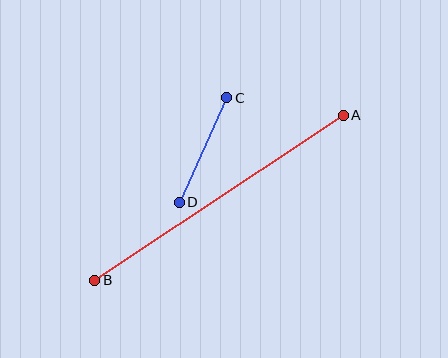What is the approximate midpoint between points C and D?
The midpoint is at approximately (203, 150) pixels.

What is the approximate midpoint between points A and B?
The midpoint is at approximately (219, 198) pixels.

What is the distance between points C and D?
The distance is approximately 115 pixels.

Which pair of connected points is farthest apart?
Points A and B are farthest apart.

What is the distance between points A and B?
The distance is approximately 298 pixels.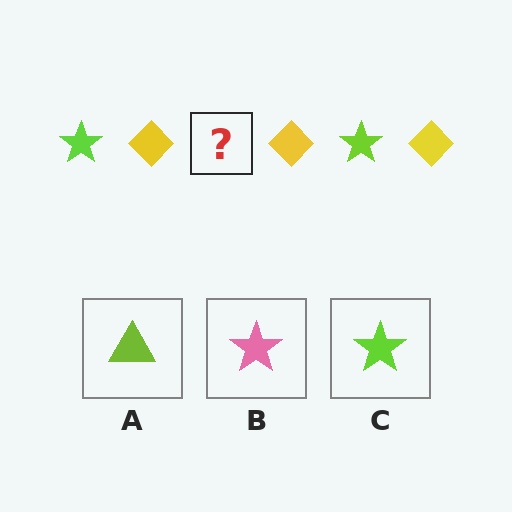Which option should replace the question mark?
Option C.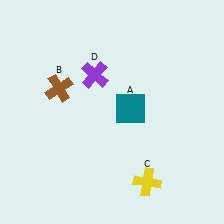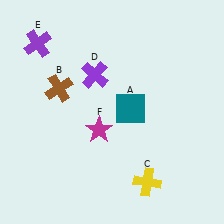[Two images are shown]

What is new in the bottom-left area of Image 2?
A magenta star (F) was added in the bottom-left area of Image 2.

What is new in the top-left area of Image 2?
A purple cross (E) was added in the top-left area of Image 2.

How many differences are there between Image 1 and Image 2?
There are 2 differences between the two images.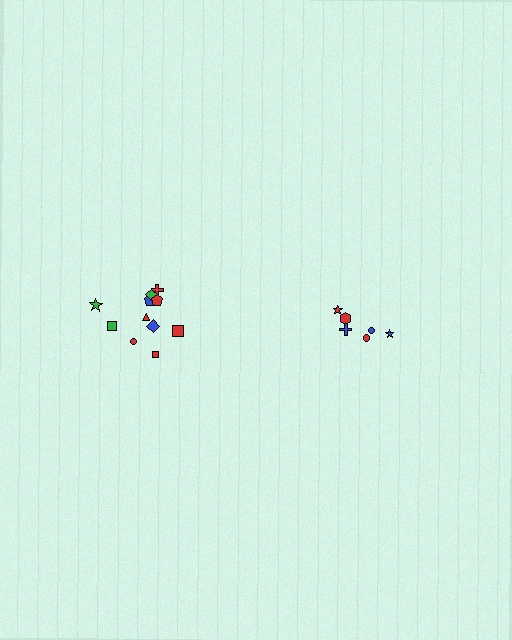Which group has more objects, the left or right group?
The left group.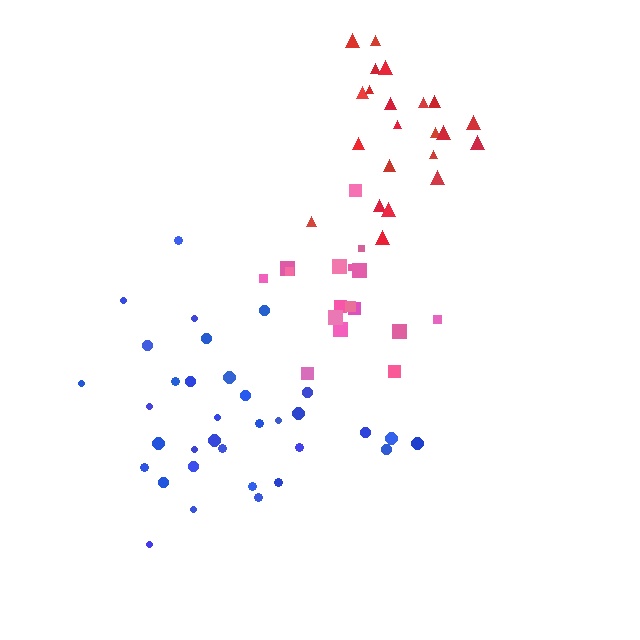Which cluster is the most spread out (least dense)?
Red.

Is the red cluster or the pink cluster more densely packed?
Pink.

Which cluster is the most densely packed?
Pink.